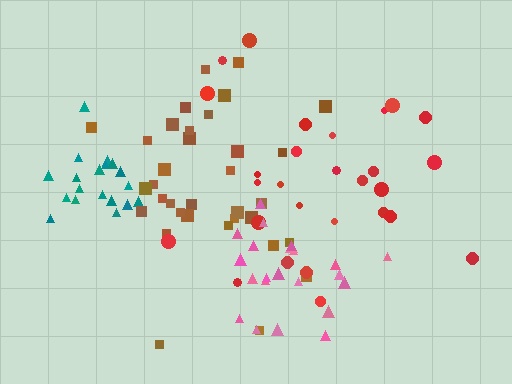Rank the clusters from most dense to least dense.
teal, pink, brown, red.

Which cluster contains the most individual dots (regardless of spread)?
Brown (34).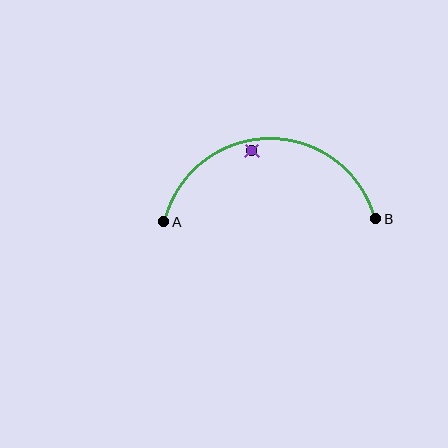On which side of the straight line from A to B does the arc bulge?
The arc bulges above the straight line connecting A and B.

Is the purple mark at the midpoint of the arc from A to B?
No — the purple mark does not lie on the arc at all. It sits slightly inside the curve.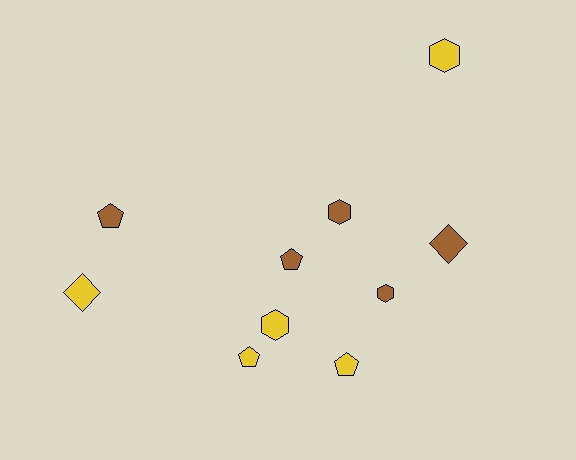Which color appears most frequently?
Brown, with 5 objects.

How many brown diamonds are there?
There is 1 brown diamond.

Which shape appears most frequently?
Hexagon, with 4 objects.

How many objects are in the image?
There are 10 objects.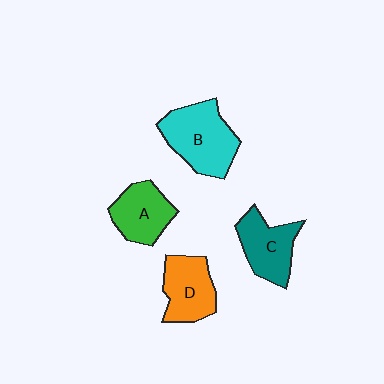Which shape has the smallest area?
Shape A (green).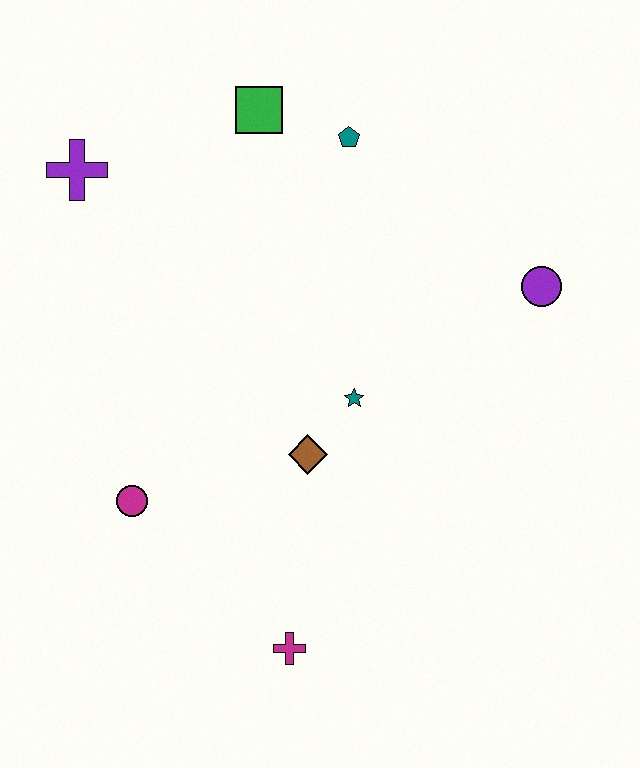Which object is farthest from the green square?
The magenta cross is farthest from the green square.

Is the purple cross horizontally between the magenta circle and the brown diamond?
No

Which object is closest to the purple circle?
The teal star is closest to the purple circle.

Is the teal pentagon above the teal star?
Yes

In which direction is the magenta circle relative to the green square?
The magenta circle is below the green square.